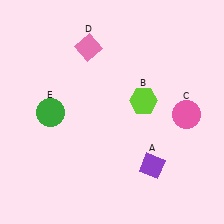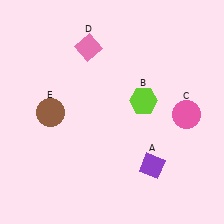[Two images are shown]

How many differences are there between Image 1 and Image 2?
There is 1 difference between the two images.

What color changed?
The circle (E) changed from green in Image 1 to brown in Image 2.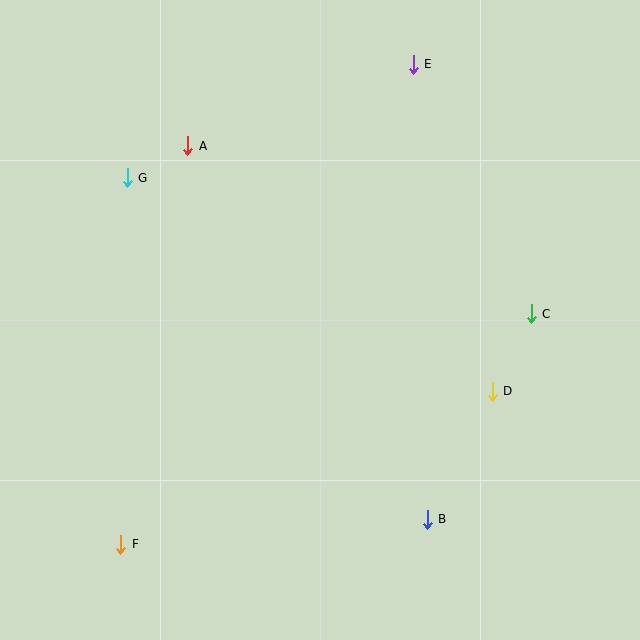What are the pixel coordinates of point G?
Point G is at (127, 178).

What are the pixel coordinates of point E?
Point E is at (413, 64).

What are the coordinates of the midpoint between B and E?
The midpoint between B and E is at (420, 292).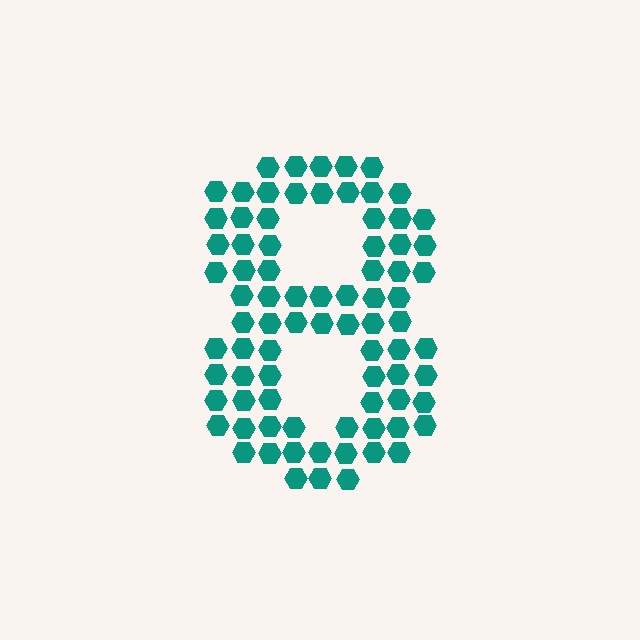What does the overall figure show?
The overall figure shows the digit 8.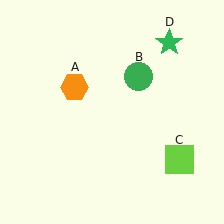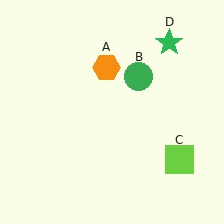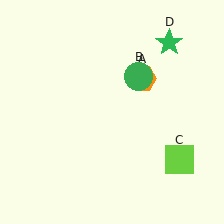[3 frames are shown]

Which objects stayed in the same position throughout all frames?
Green circle (object B) and lime square (object C) and green star (object D) remained stationary.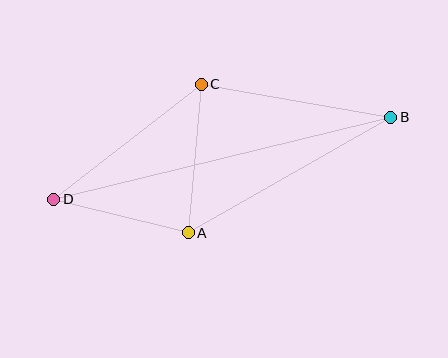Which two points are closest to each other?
Points A and D are closest to each other.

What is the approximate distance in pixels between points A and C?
The distance between A and C is approximately 149 pixels.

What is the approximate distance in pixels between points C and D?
The distance between C and D is approximately 187 pixels.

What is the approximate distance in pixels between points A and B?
The distance between A and B is approximately 233 pixels.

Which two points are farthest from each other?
Points B and D are farthest from each other.